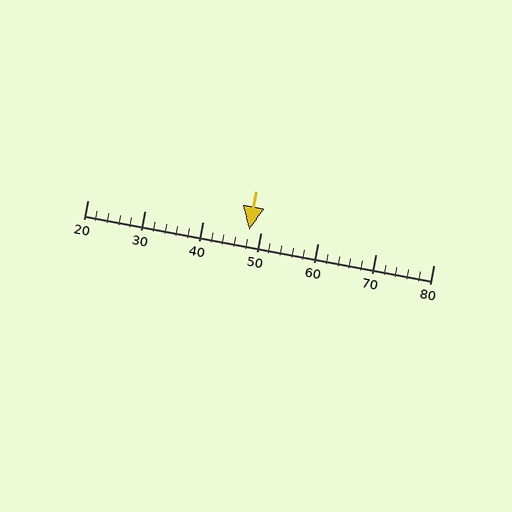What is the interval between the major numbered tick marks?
The major tick marks are spaced 10 units apart.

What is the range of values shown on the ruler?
The ruler shows values from 20 to 80.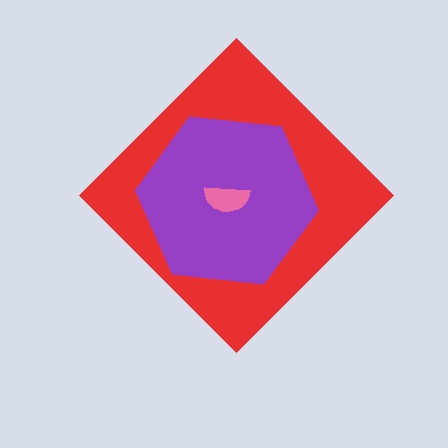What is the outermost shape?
The red diamond.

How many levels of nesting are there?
3.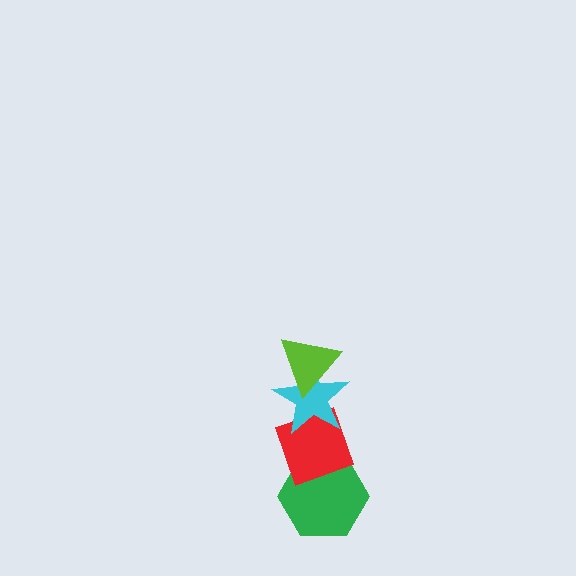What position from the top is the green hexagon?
The green hexagon is 4th from the top.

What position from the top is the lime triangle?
The lime triangle is 1st from the top.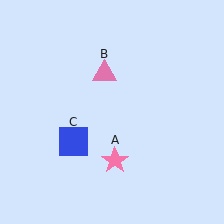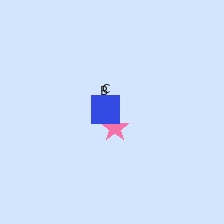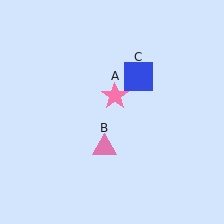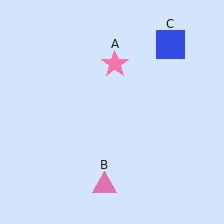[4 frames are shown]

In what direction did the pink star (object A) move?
The pink star (object A) moved up.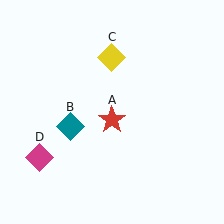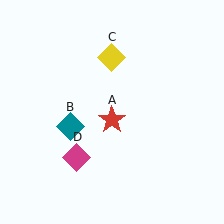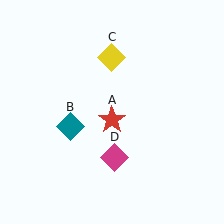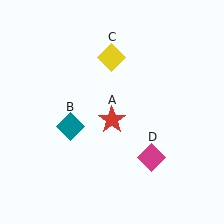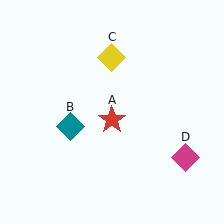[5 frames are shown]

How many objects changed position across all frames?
1 object changed position: magenta diamond (object D).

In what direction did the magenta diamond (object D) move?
The magenta diamond (object D) moved right.